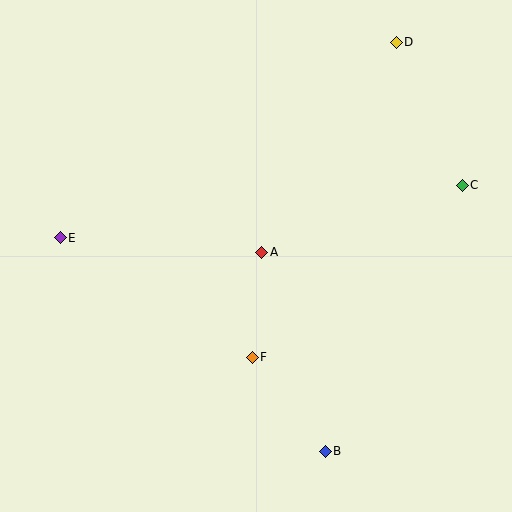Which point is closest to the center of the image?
Point A at (262, 252) is closest to the center.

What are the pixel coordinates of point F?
Point F is at (252, 357).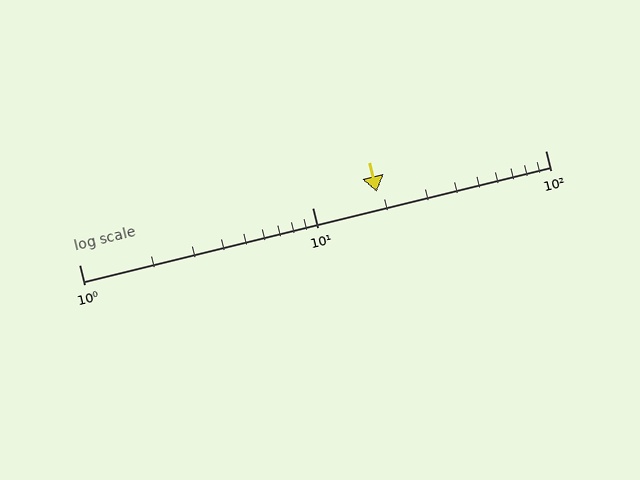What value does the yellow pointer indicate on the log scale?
The pointer indicates approximately 19.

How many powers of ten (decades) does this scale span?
The scale spans 2 decades, from 1 to 100.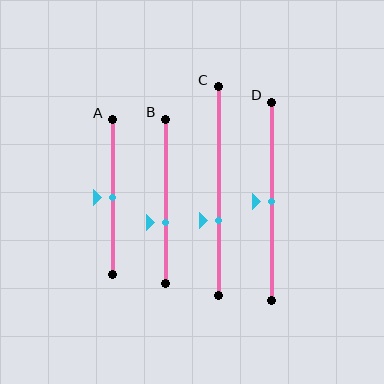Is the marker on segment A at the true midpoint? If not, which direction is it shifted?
Yes, the marker on segment A is at the true midpoint.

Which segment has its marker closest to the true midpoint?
Segment A has its marker closest to the true midpoint.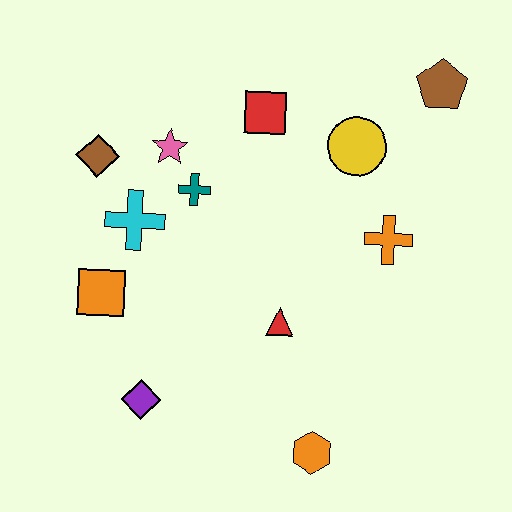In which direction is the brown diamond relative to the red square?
The brown diamond is to the left of the red square.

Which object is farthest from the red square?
The orange hexagon is farthest from the red square.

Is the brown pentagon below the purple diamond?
No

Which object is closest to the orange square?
The cyan cross is closest to the orange square.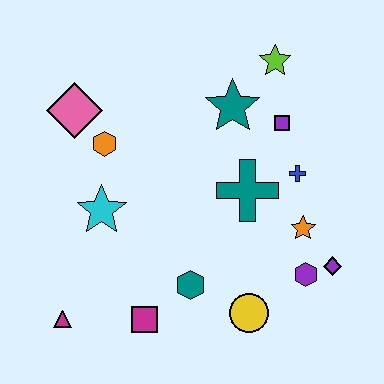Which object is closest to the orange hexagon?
The pink diamond is closest to the orange hexagon.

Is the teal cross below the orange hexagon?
Yes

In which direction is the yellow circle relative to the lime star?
The yellow circle is below the lime star.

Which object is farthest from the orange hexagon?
The purple diamond is farthest from the orange hexagon.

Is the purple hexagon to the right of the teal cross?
Yes